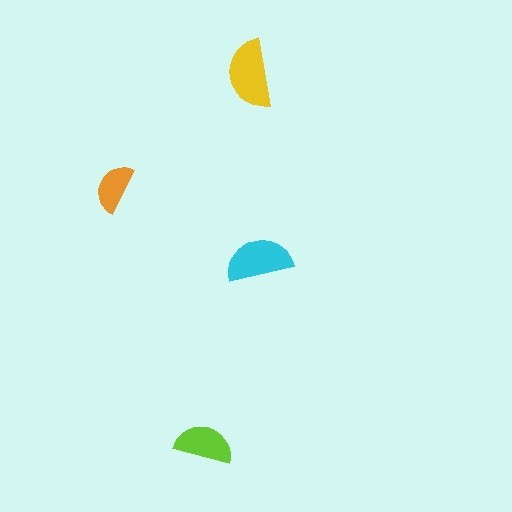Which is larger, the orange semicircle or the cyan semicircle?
The cyan one.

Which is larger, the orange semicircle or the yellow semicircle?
The yellow one.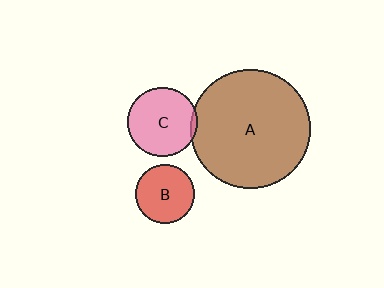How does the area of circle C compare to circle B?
Approximately 1.4 times.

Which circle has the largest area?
Circle A (brown).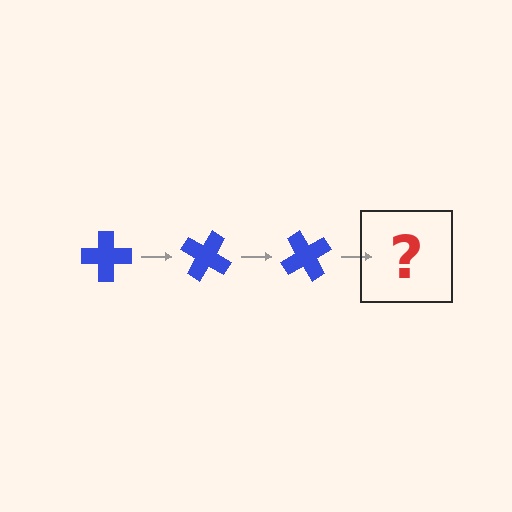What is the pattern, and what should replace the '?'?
The pattern is that the cross rotates 30 degrees each step. The '?' should be a blue cross rotated 90 degrees.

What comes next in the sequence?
The next element should be a blue cross rotated 90 degrees.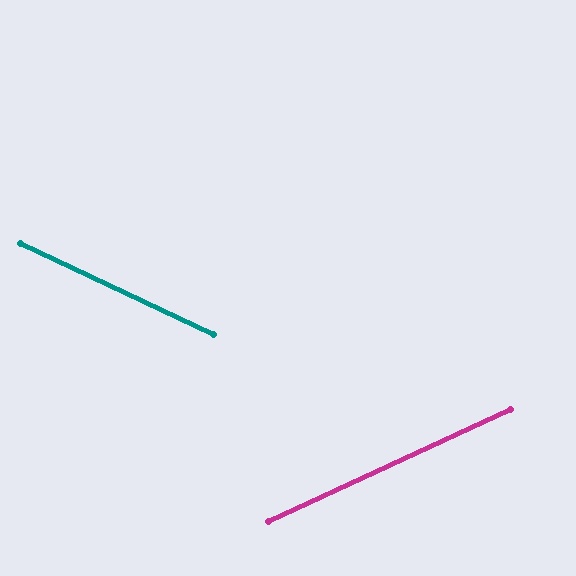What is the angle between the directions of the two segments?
Approximately 50 degrees.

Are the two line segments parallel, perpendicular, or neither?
Neither parallel nor perpendicular — they differ by about 50°.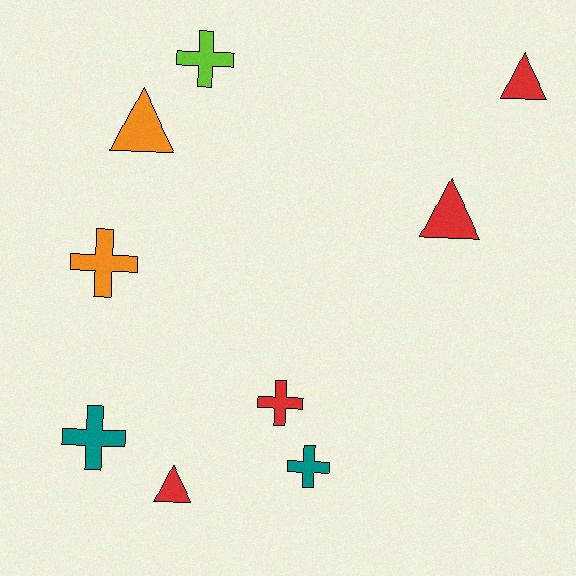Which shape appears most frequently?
Cross, with 5 objects.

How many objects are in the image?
There are 9 objects.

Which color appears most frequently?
Red, with 4 objects.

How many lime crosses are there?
There is 1 lime cross.